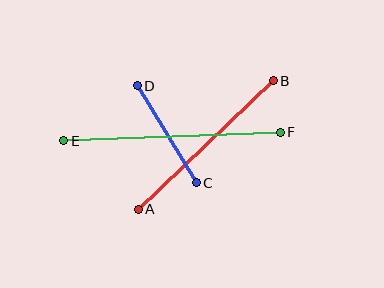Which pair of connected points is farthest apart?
Points E and F are farthest apart.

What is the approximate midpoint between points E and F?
The midpoint is at approximately (172, 136) pixels.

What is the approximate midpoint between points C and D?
The midpoint is at approximately (167, 134) pixels.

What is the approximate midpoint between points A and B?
The midpoint is at approximately (206, 145) pixels.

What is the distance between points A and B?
The distance is approximately 186 pixels.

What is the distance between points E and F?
The distance is approximately 217 pixels.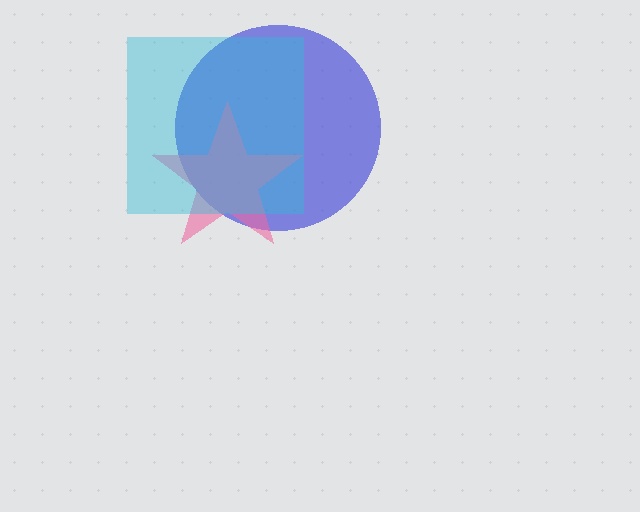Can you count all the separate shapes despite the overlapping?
Yes, there are 3 separate shapes.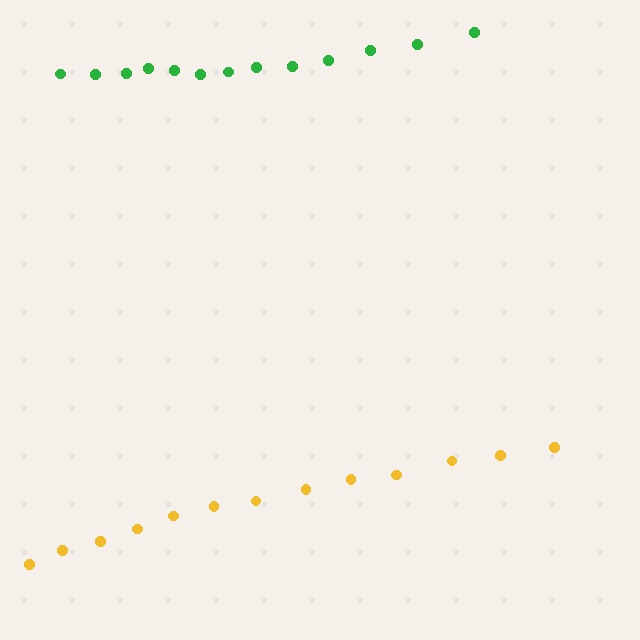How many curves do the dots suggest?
There are 2 distinct paths.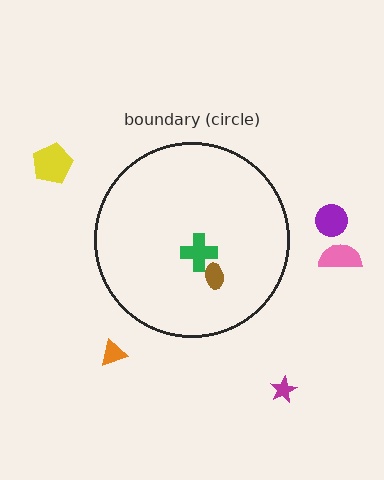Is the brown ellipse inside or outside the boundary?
Inside.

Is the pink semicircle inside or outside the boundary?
Outside.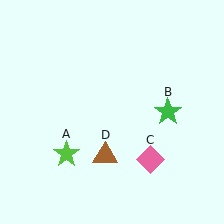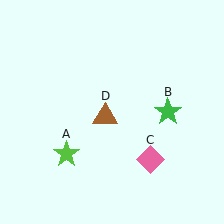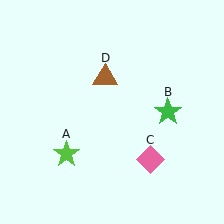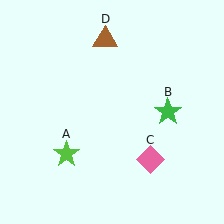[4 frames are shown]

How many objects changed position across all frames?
1 object changed position: brown triangle (object D).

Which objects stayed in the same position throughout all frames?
Lime star (object A) and green star (object B) and pink diamond (object C) remained stationary.